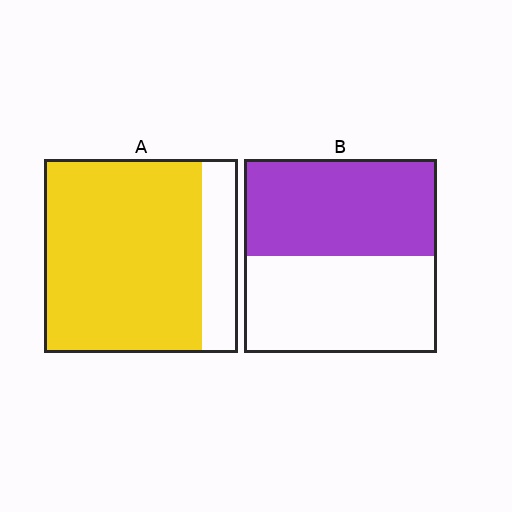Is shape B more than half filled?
Roughly half.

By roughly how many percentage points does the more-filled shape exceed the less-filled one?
By roughly 30 percentage points (A over B).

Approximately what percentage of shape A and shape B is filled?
A is approximately 80% and B is approximately 50%.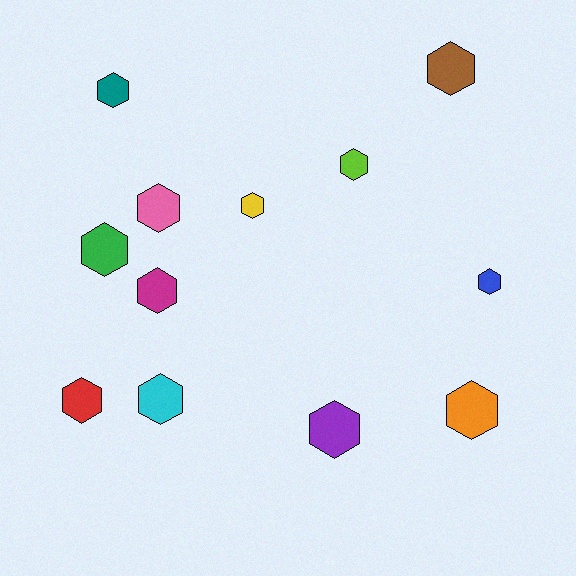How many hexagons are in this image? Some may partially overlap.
There are 12 hexagons.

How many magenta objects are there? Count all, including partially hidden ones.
There is 1 magenta object.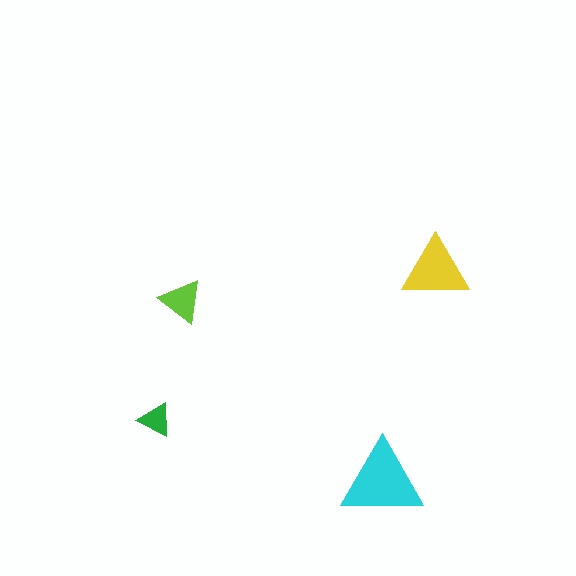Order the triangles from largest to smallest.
the cyan one, the yellow one, the lime one, the green one.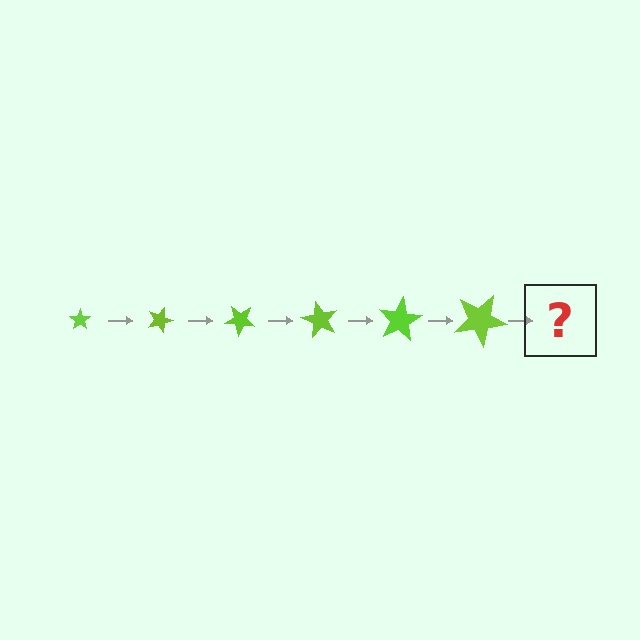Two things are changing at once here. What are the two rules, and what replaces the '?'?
The two rules are that the star grows larger each step and it rotates 20 degrees each step. The '?' should be a star, larger than the previous one and rotated 120 degrees from the start.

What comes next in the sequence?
The next element should be a star, larger than the previous one and rotated 120 degrees from the start.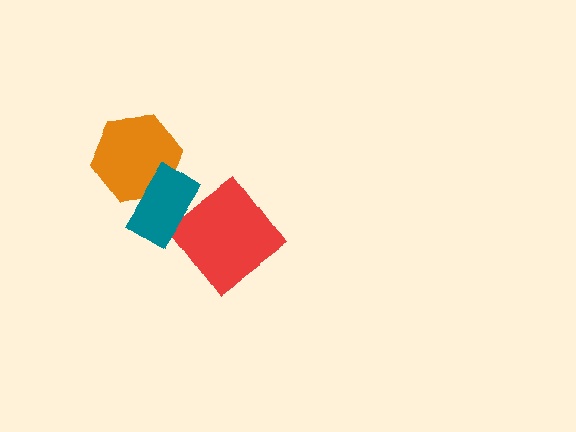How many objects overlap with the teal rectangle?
2 objects overlap with the teal rectangle.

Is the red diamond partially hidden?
Yes, it is partially covered by another shape.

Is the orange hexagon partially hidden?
Yes, it is partially covered by another shape.